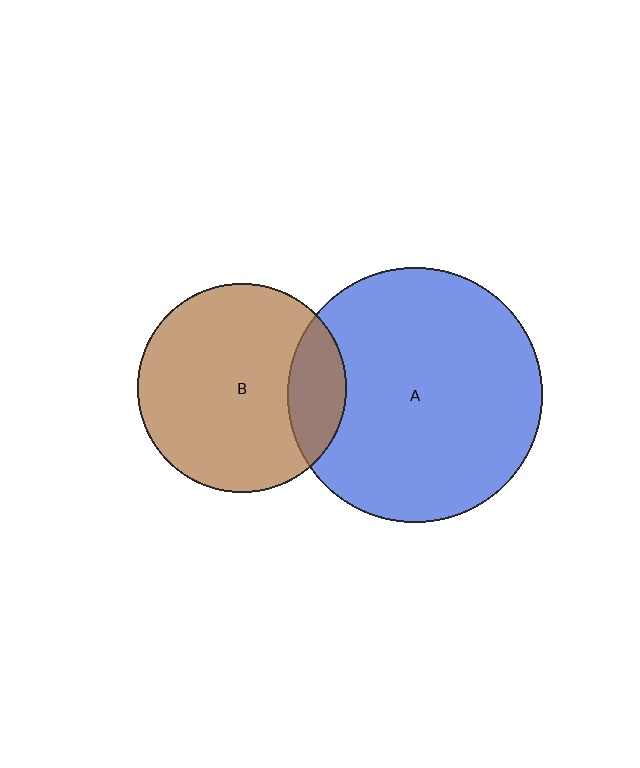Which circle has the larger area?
Circle A (blue).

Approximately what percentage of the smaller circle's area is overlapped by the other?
Approximately 20%.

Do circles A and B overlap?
Yes.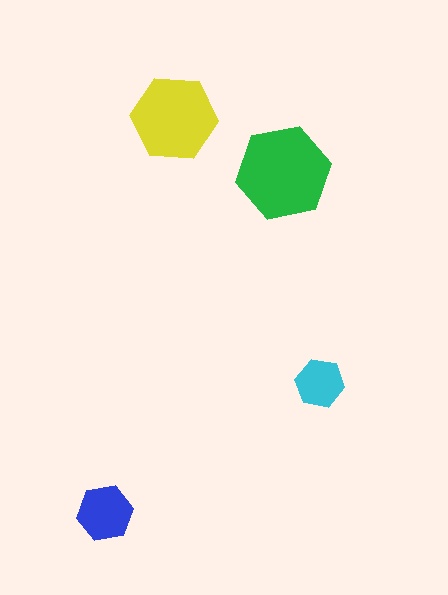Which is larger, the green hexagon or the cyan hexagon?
The green one.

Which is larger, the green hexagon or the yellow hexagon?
The green one.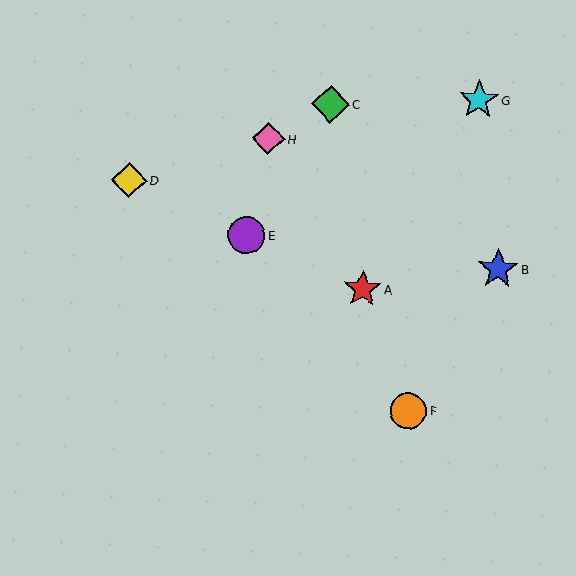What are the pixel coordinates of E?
Object E is at (246, 235).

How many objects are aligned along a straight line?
3 objects (A, D, E) are aligned along a straight line.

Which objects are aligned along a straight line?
Objects A, D, E are aligned along a straight line.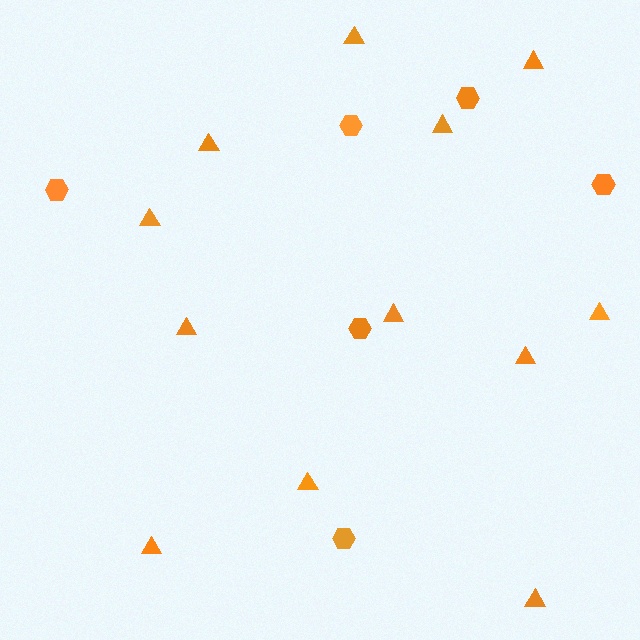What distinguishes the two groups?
There are 2 groups: one group of triangles (12) and one group of hexagons (6).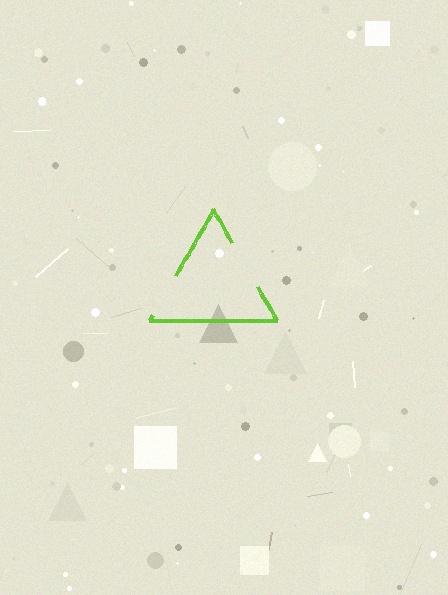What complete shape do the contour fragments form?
The contour fragments form a triangle.